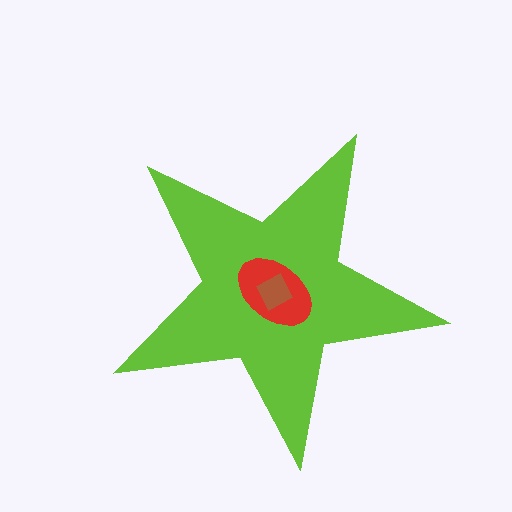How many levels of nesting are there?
3.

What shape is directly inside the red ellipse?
The brown square.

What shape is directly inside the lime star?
The red ellipse.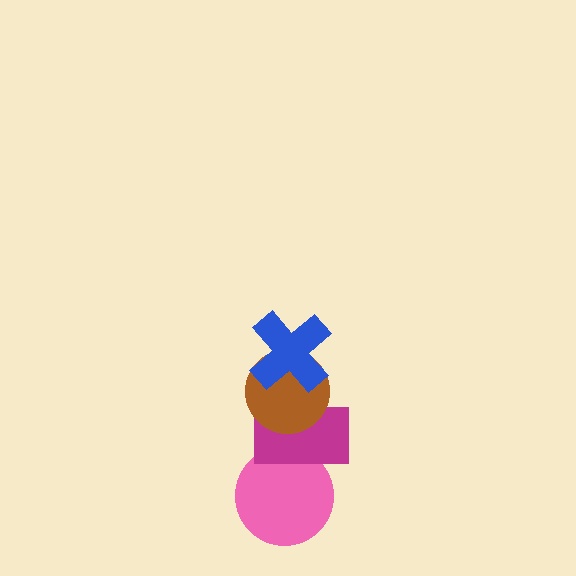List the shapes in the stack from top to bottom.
From top to bottom: the blue cross, the brown circle, the magenta rectangle, the pink circle.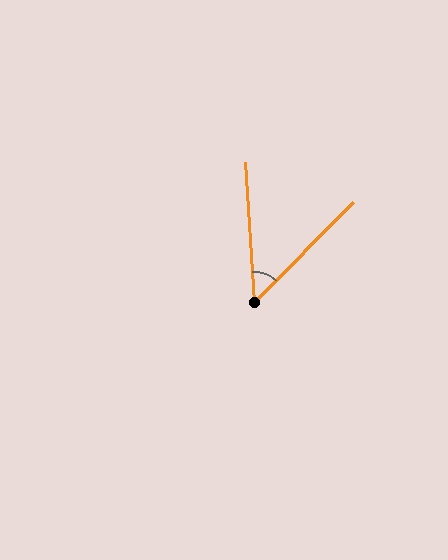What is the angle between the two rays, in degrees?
Approximately 49 degrees.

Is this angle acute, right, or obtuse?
It is acute.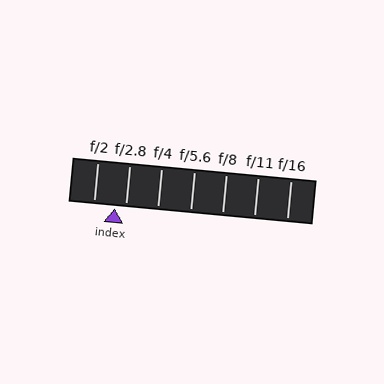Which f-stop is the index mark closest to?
The index mark is closest to f/2.8.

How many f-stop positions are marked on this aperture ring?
There are 7 f-stop positions marked.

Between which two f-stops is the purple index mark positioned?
The index mark is between f/2 and f/2.8.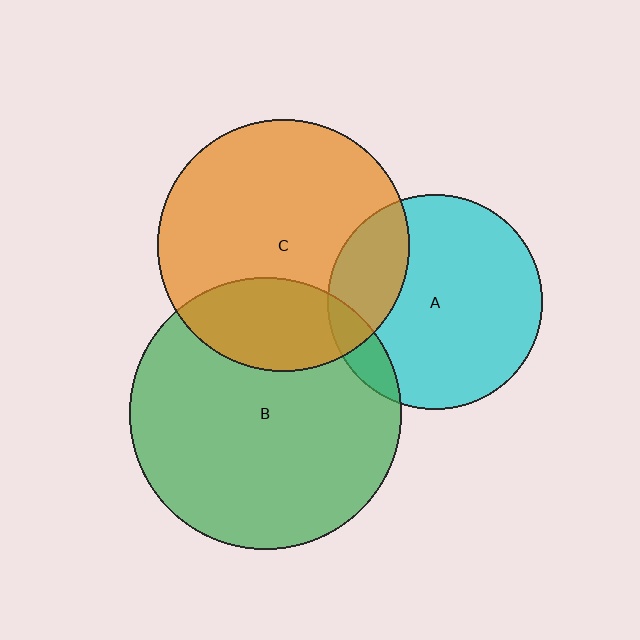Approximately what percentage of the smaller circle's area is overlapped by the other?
Approximately 25%.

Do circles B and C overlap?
Yes.